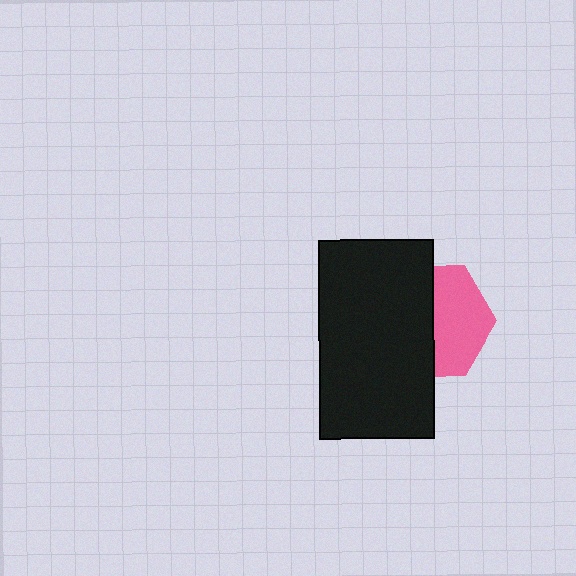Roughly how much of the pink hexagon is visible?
About half of it is visible (roughly 49%).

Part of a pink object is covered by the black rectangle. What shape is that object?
It is a hexagon.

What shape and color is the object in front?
The object in front is a black rectangle.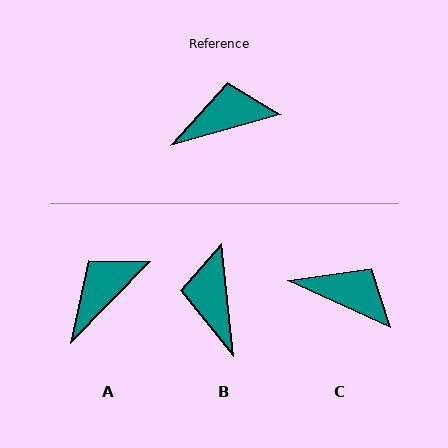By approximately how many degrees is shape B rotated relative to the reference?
Approximately 81 degrees counter-clockwise.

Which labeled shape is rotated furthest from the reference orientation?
B, about 81 degrees away.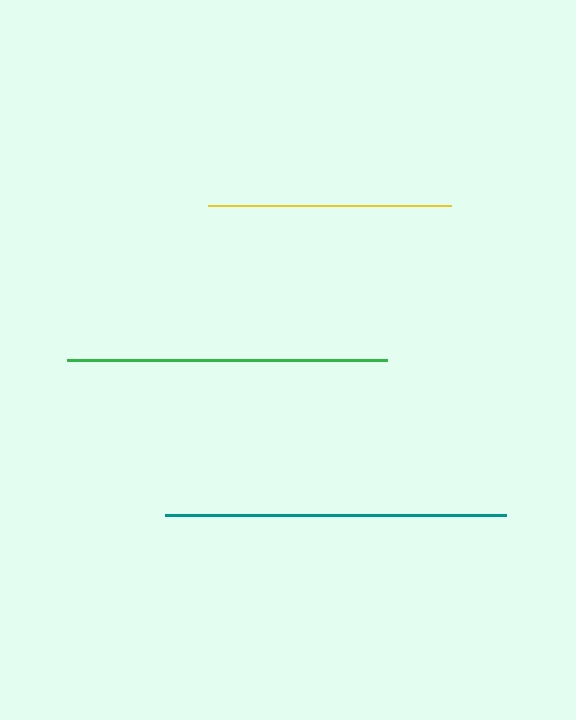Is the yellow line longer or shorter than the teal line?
The teal line is longer than the yellow line.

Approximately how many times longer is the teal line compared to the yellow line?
The teal line is approximately 1.4 times the length of the yellow line.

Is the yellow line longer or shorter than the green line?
The green line is longer than the yellow line.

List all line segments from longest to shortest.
From longest to shortest: teal, green, yellow.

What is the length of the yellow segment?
The yellow segment is approximately 243 pixels long.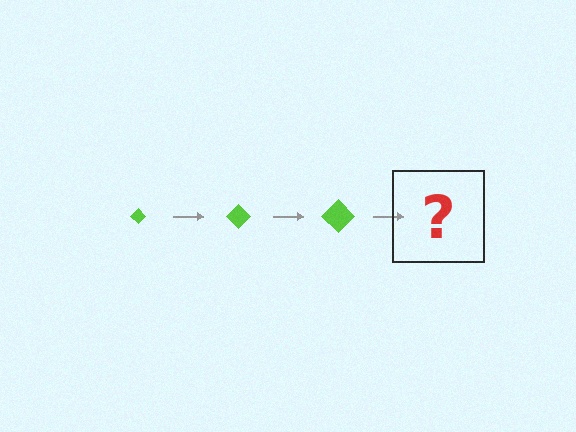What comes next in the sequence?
The next element should be a lime diamond, larger than the previous one.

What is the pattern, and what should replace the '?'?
The pattern is that the diamond gets progressively larger each step. The '?' should be a lime diamond, larger than the previous one.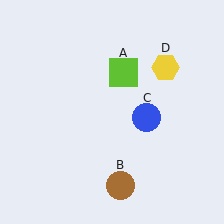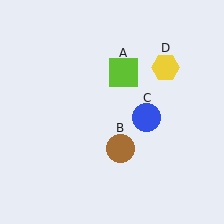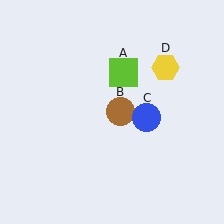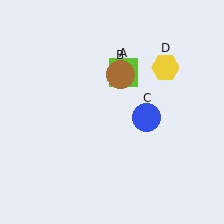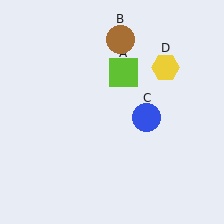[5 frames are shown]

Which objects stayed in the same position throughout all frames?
Lime square (object A) and blue circle (object C) and yellow hexagon (object D) remained stationary.